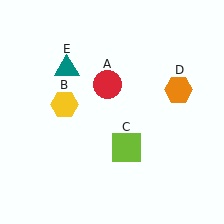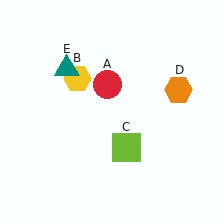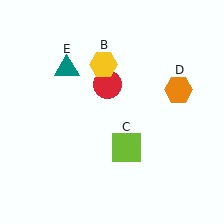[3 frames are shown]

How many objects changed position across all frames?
1 object changed position: yellow hexagon (object B).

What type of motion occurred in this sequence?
The yellow hexagon (object B) rotated clockwise around the center of the scene.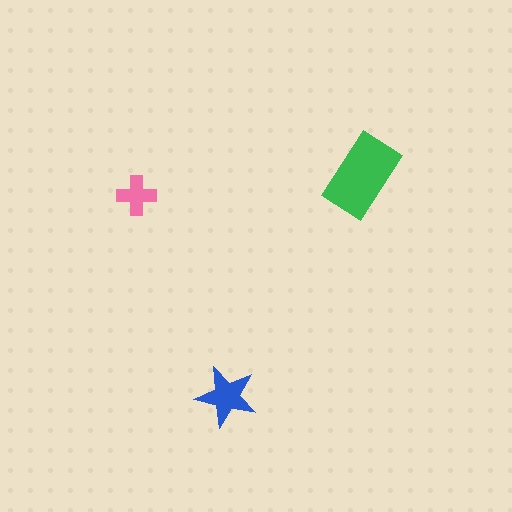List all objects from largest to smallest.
The green rectangle, the blue star, the pink cross.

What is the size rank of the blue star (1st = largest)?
2nd.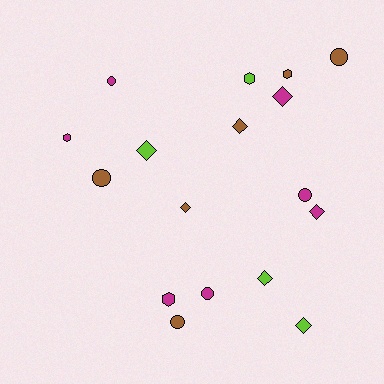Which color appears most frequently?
Magenta, with 7 objects.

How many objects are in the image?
There are 17 objects.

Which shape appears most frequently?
Diamond, with 7 objects.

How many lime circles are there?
There are no lime circles.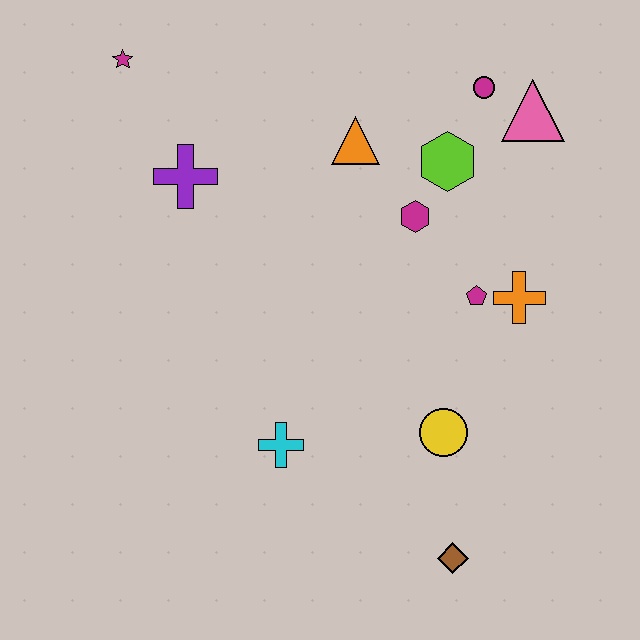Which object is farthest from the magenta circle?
The brown diamond is farthest from the magenta circle.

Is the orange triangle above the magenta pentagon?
Yes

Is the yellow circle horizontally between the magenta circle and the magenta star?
Yes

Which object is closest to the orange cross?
The magenta pentagon is closest to the orange cross.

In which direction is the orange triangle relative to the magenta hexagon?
The orange triangle is above the magenta hexagon.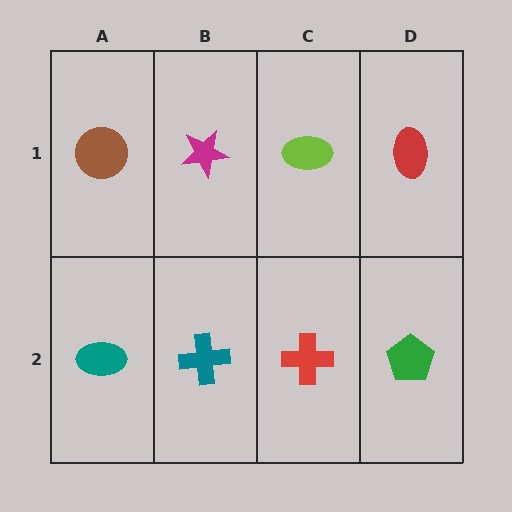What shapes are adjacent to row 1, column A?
A teal ellipse (row 2, column A), a magenta star (row 1, column B).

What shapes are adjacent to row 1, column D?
A green pentagon (row 2, column D), a lime ellipse (row 1, column C).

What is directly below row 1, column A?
A teal ellipse.